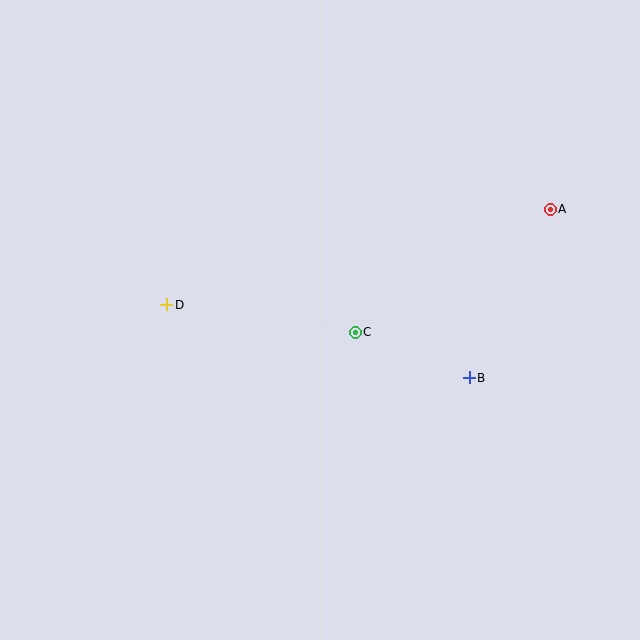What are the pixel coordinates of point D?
Point D is at (167, 305).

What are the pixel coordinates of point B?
Point B is at (469, 378).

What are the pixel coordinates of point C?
Point C is at (355, 332).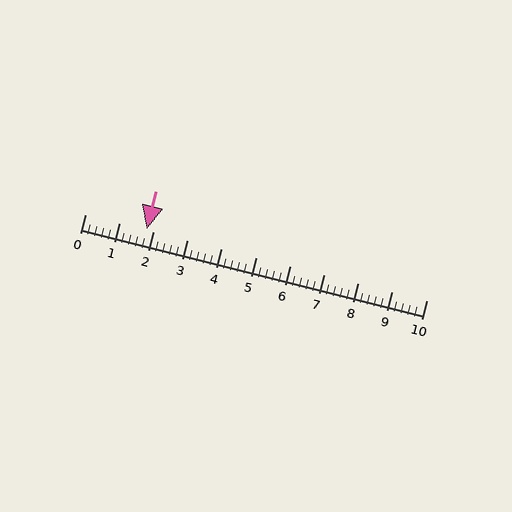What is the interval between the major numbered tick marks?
The major tick marks are spaced 1 units apart.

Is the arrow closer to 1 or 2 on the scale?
The arrow is closer to 2.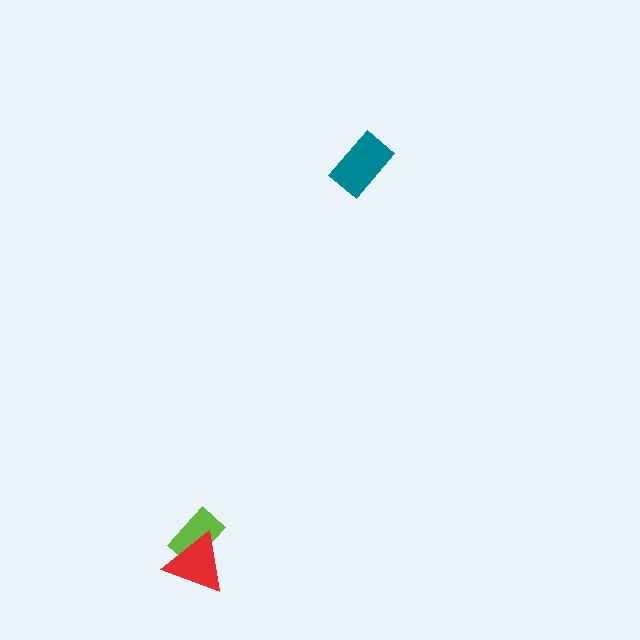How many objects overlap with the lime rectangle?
1 object overlaps with the lime rectangle.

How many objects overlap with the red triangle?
1 object overlaps with the red triangle.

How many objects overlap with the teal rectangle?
0 objects overlap with the teal rectangle.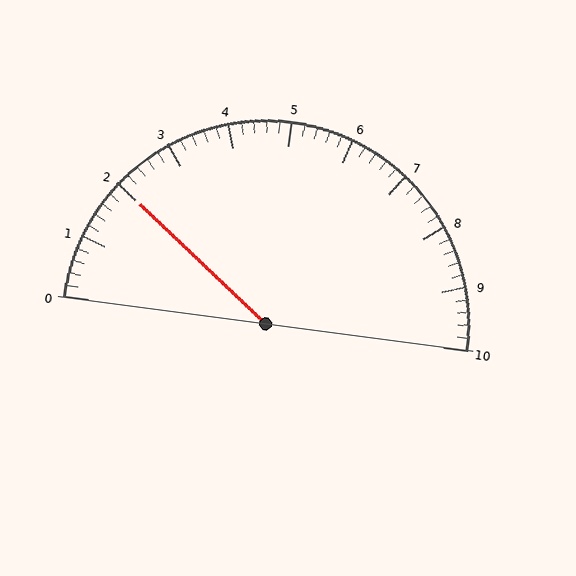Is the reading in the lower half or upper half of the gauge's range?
The reading is in the lower half of the range (0 to 10).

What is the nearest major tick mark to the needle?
The nearest major tick mark is 2.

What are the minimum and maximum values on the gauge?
The gauge ranges from 0 to 10.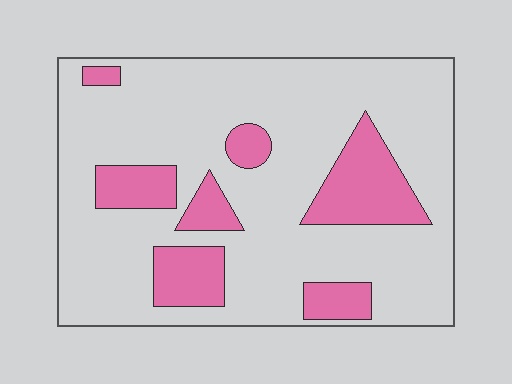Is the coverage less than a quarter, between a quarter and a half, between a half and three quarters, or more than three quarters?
Less than a quarter.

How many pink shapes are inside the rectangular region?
7.